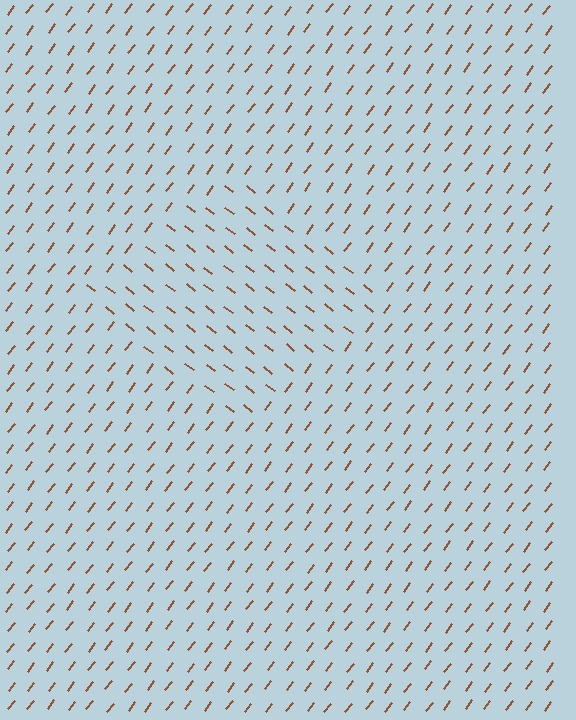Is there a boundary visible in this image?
Yes, there is a texture boundary formed by a change in line orientation.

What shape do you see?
I see a diamond.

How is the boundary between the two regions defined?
The boundary is defined purely by a change in line orientation (approximately 89 degrees difference). All lines are the same color and thickness.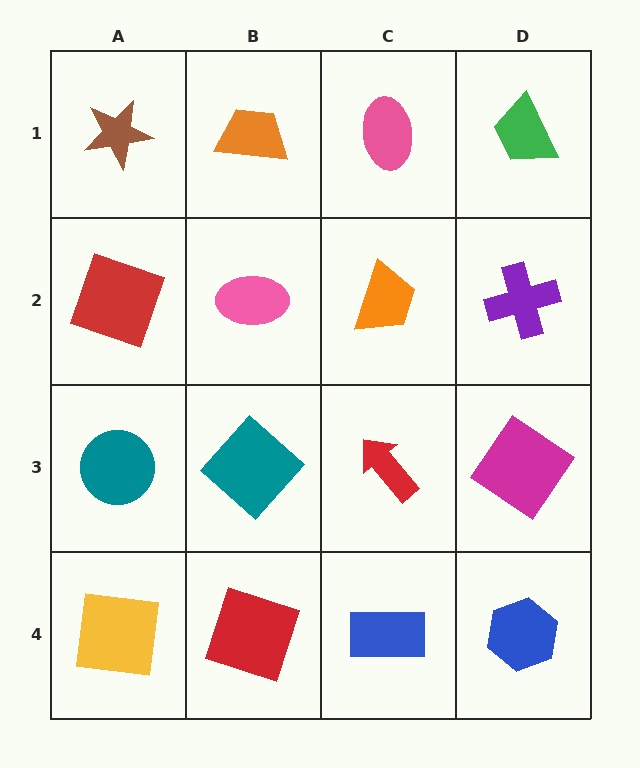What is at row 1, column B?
An orange trapezoid.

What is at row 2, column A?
A red square.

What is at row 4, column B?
A red square.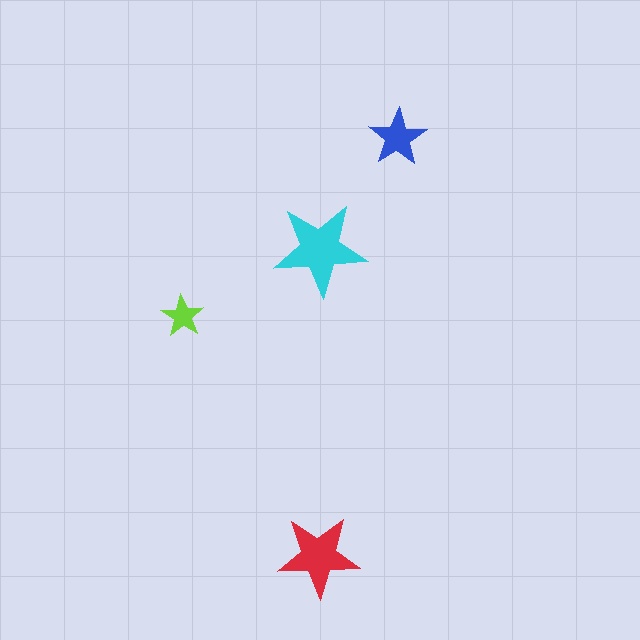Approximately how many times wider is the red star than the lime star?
About 2 times wider.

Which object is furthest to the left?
The lime star is leftmost.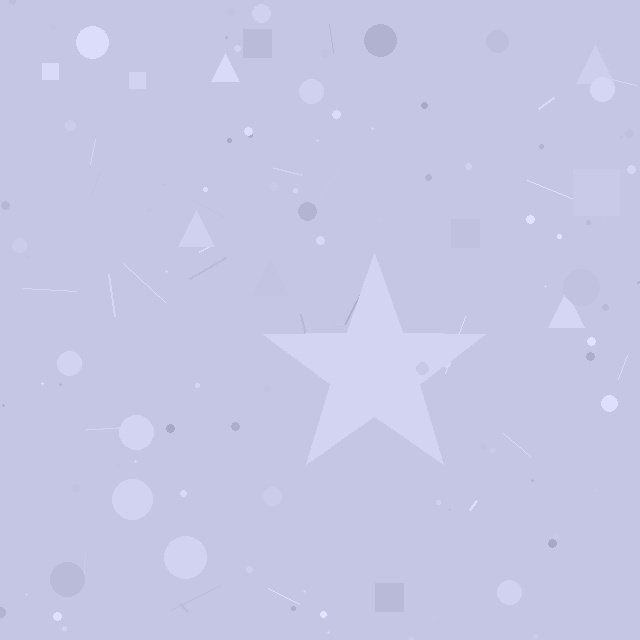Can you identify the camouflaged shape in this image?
The camouflaged shape is a star.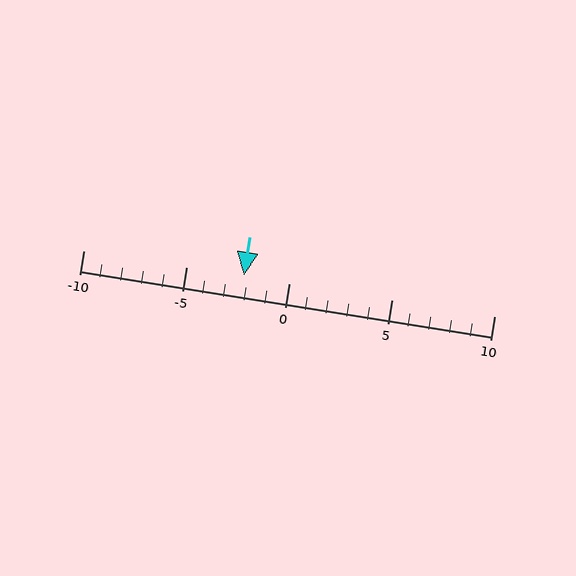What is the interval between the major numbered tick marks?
The major tick marks are spaced 5 units apart.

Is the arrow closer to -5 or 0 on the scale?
The arrow is closer to 0.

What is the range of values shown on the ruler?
The ruler shows values from -10 to 10.